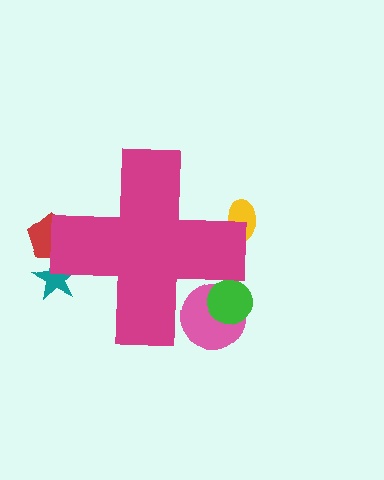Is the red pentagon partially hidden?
Yes, the red pentagon is partially hidden behind the magenta cross.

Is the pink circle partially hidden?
Yes, the pink circle is partially hidden behind the magenta cross.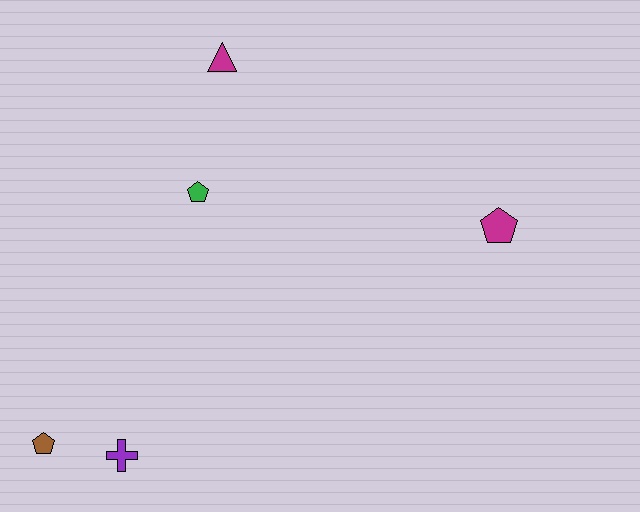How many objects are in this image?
There are 5 objects.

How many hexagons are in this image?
There are no hexagons.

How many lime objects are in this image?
There are no lime objects.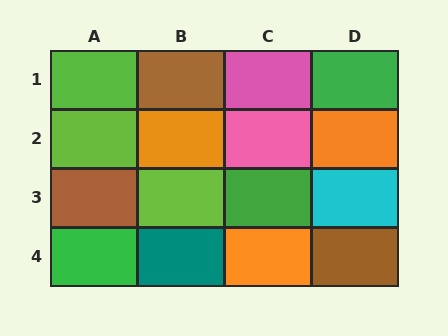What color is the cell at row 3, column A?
Brown.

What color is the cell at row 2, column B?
Orange.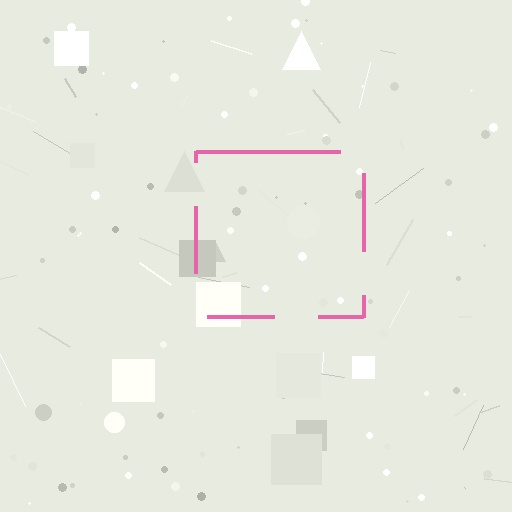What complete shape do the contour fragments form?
The contour fragments form a square.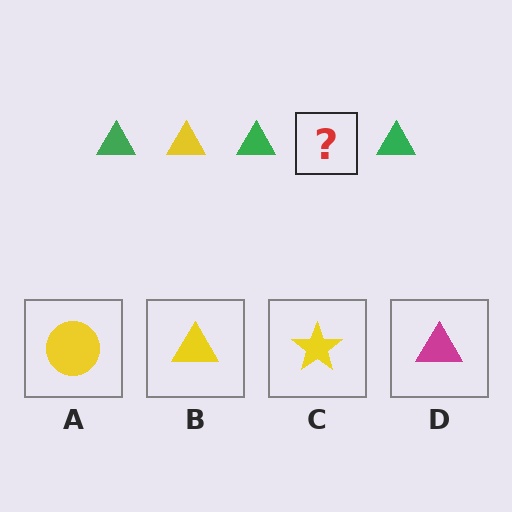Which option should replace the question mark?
Option B.